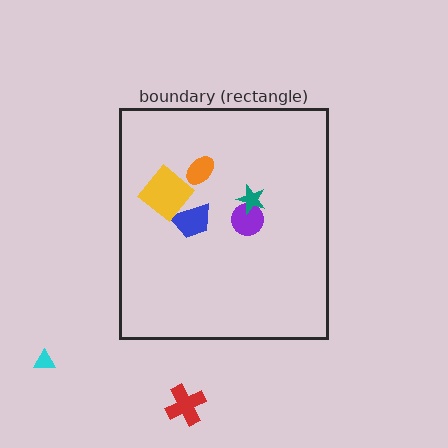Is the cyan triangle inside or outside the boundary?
Outside.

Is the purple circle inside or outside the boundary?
Inside.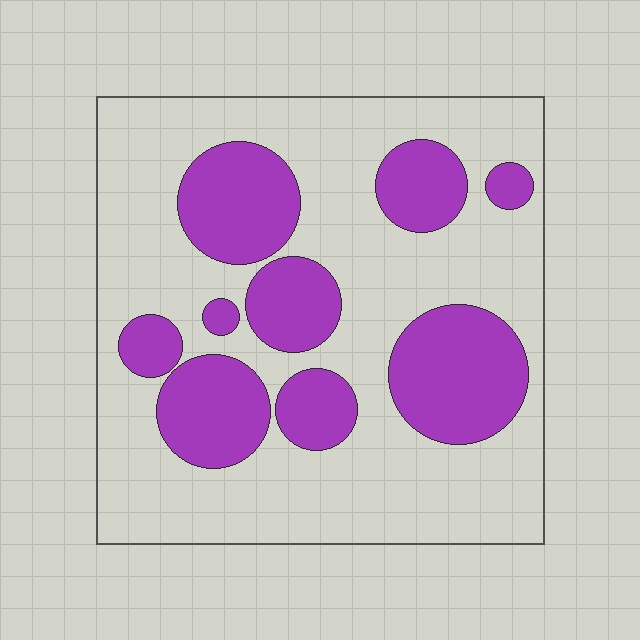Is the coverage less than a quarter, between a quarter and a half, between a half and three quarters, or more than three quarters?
Between a quarter and a half.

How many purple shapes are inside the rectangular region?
9.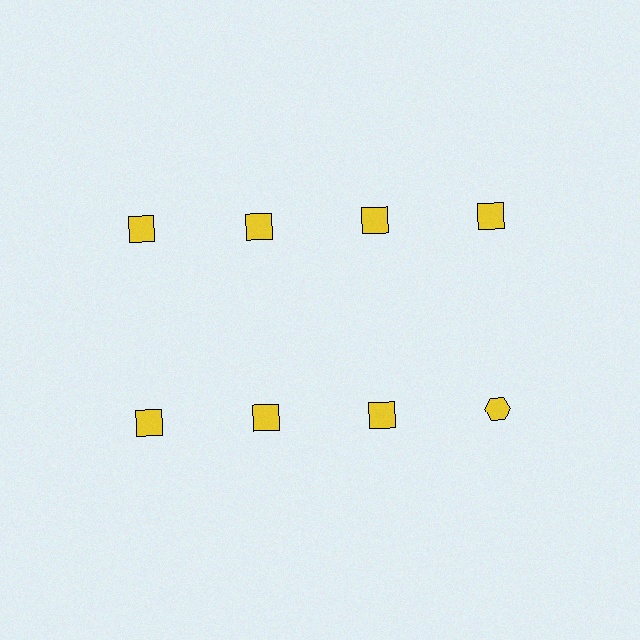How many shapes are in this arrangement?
There are 8 shapes arranged in a grid pattern.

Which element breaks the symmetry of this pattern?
The yellow hexagon in the second row, second from right column breaks the symmetry. All other shapes are yellow squares.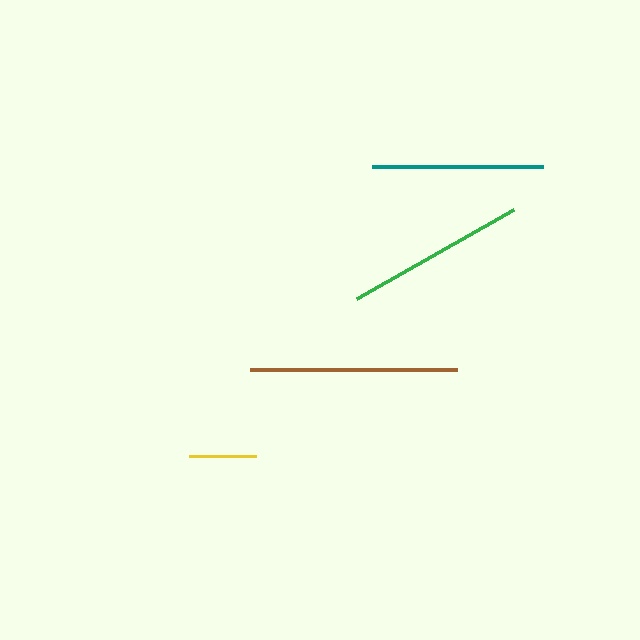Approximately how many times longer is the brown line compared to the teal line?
The brown line is approximately 1.2 times the length of the teal line.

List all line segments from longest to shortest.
From longest to shortest: brown, green, teal, yellow.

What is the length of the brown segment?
The brown segment is approximately 207 pixels long.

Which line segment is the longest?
The brown line is the longest at approximately 207 pixels.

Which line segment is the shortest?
The yellow line is the shortest at approximately 68 pixels.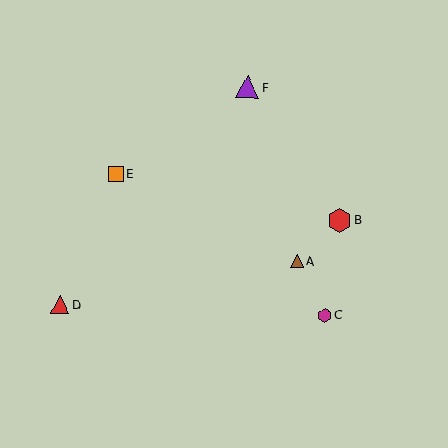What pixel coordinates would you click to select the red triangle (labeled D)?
Click at (60, 305) to select the red triangle D.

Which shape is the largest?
The red hexagon (labeled B) is the largest.